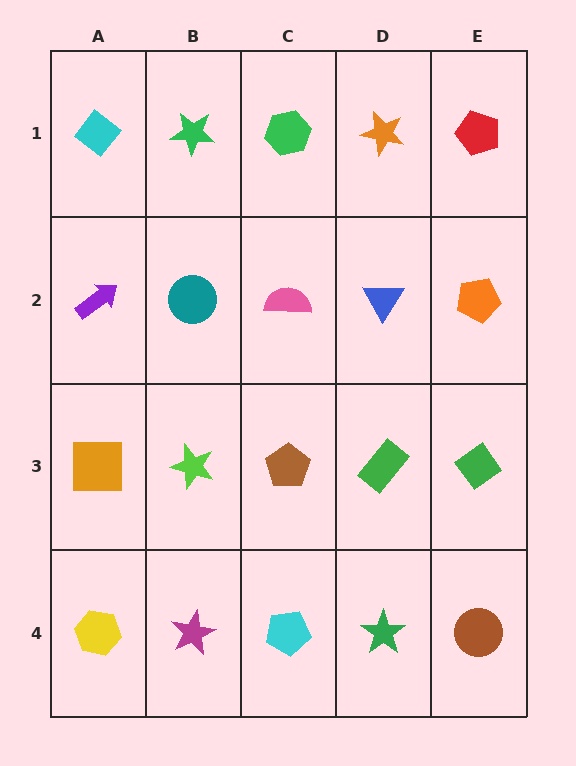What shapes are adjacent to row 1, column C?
A pink semicircle (row 2, column C), a green star (row 1, column B), an orange star (row 1, column D).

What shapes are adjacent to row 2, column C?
A green hexagon (row 1, column C), a brown pentagon (row 3, column C), a teal circle (row 2, column B), a blue triangle (row 2, column D).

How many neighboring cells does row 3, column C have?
4.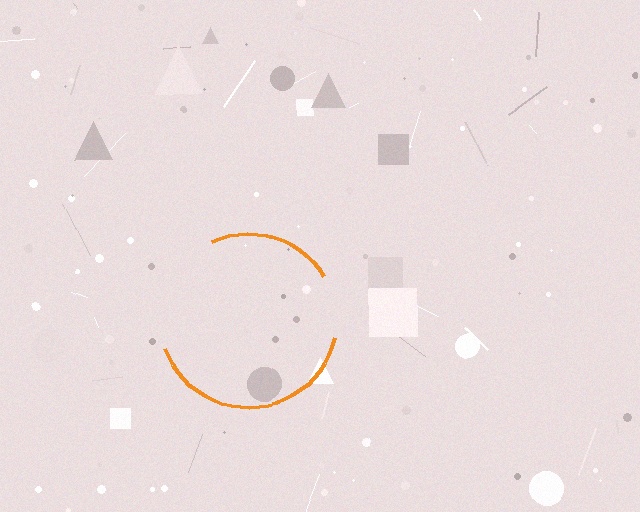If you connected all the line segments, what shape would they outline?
They would outline a circle.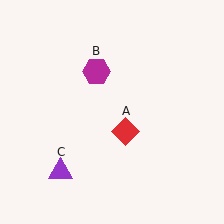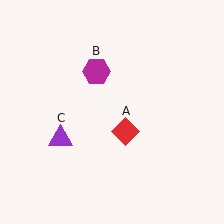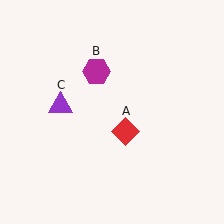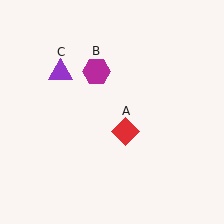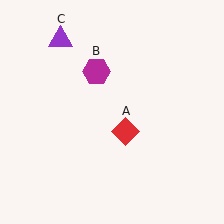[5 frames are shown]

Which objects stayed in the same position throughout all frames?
Red diamond (object A) and magenta hexagon (object B) remained stationary.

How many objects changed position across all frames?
1 object changed position: purple triangle (object C).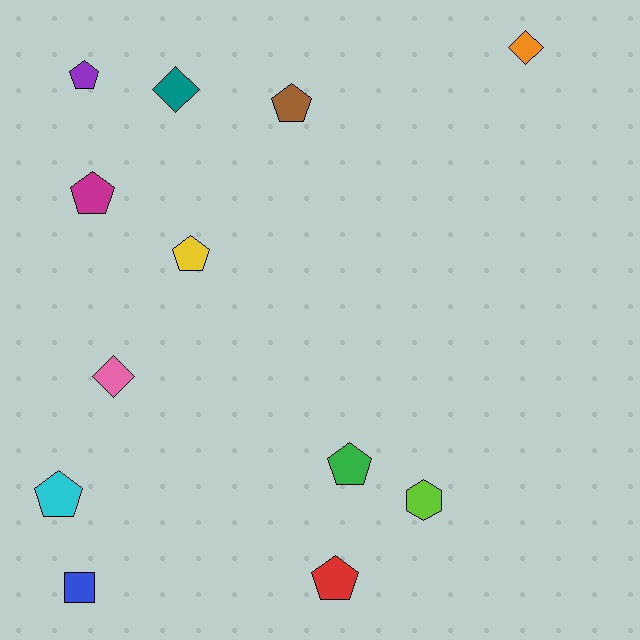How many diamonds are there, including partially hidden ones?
There are 3 diamonds.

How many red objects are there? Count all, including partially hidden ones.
There is 1 red object.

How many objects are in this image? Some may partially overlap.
There are 12 objects.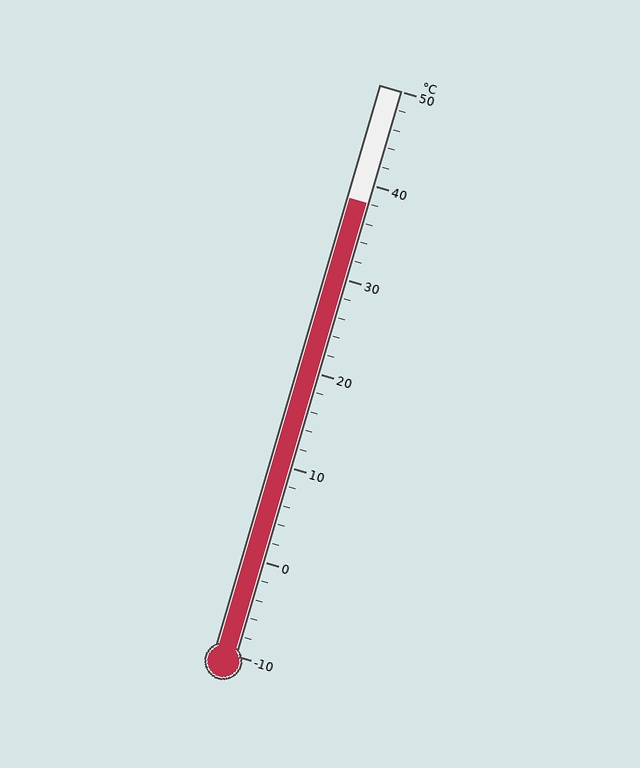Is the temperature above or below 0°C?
The temperature is above 0°C.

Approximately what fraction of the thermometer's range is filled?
The thermometer is filled to approximately 80% of its range.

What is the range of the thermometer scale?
The thermometer scale ranges from -10°C to 50°C.